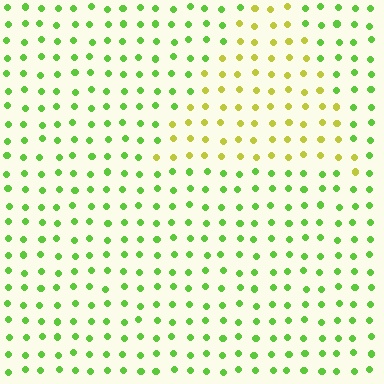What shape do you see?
I see a triangle.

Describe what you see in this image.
The image is filled with small lime elements in a uniform arrangement. A triangle-shaped region is visible where the elements are tinted to a slightly different hue, forming a subtle color boundary.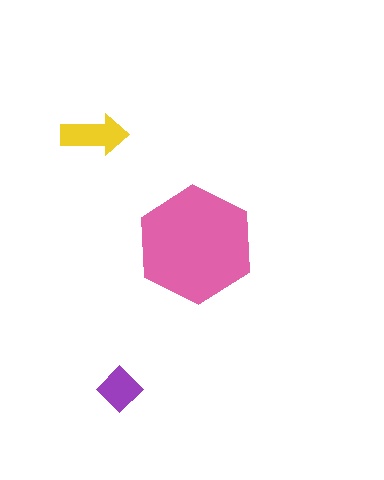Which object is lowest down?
The purple diamond is bottommost.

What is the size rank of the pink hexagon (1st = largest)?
1st.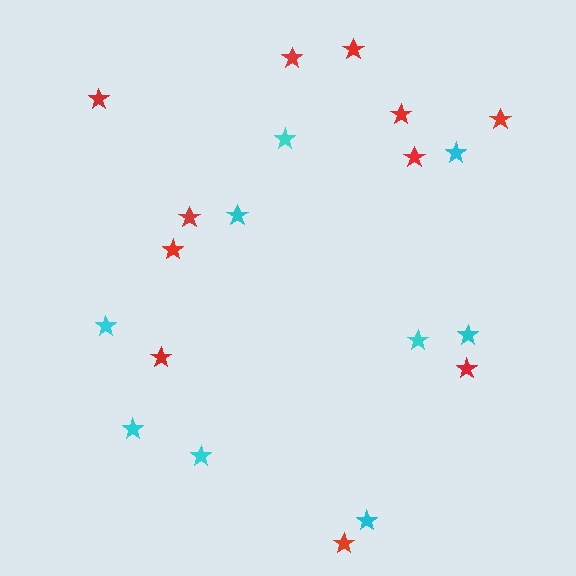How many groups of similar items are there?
There are 2 groups: one group of cyan stars (9) and one group of red stars (11).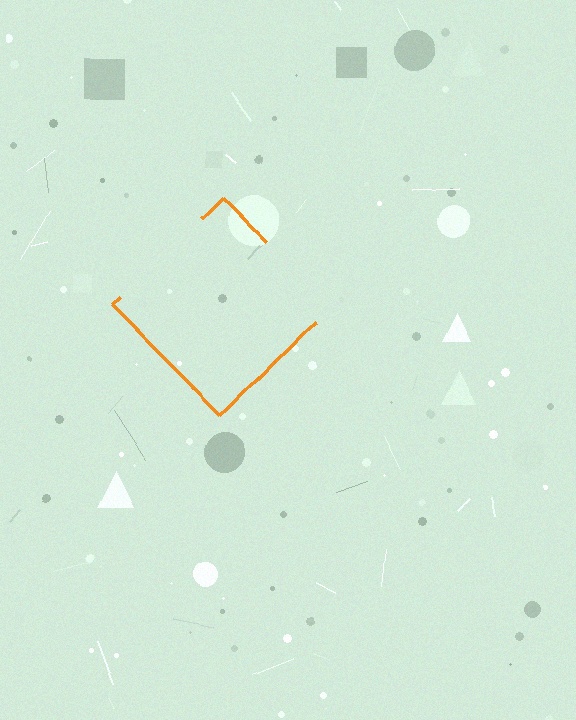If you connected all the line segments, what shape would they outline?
They would outline a diamond.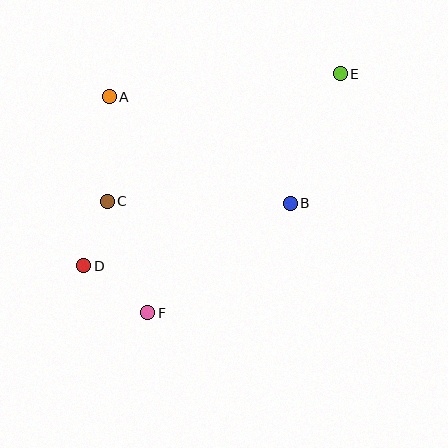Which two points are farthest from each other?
Points D and E are farthest from each other.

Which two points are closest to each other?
Points C and D are closest to each other.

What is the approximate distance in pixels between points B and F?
The distance between B and F is approximately 180 pixels.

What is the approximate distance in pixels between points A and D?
The distance between A and D is approximately 171 pixels.